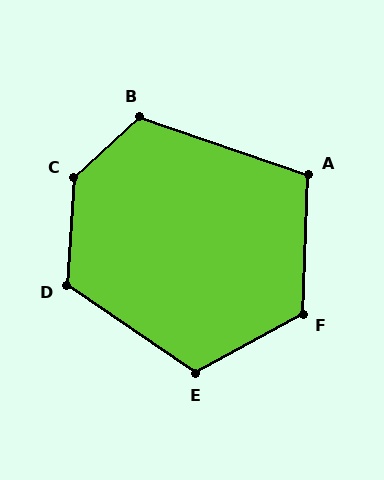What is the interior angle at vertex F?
Approximately 121 degrees (obtuse).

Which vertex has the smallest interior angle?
A, at approximately 107 degrees.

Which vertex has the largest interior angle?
C, at approximately 136 degrees.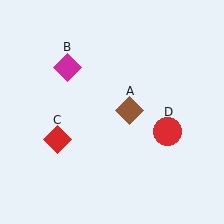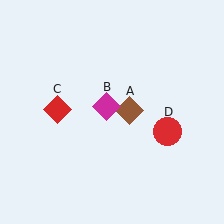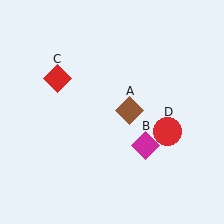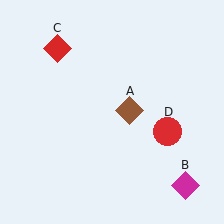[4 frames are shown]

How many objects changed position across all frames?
2 objects changed position: magenta diamond (object B), red diamond (object C).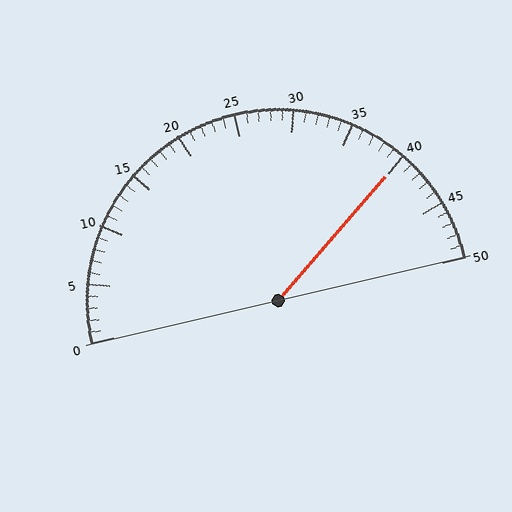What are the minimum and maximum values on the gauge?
The gauge ranges from 0 to 50.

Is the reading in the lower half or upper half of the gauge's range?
The reading is in the upper half of the range (0 to 50).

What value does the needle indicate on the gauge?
The needle indicates approximately 40.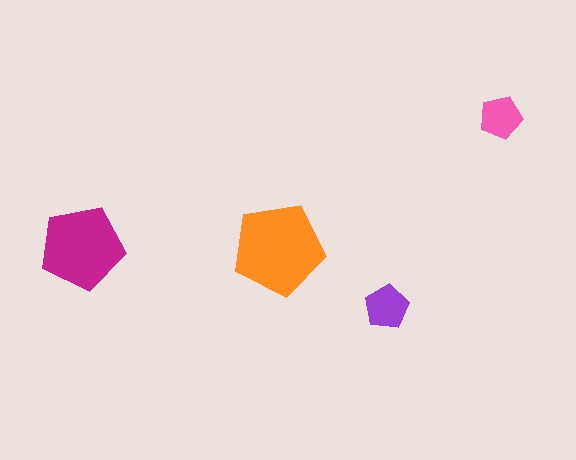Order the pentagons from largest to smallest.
the orange one, the magenta one, the purple one, the pink one.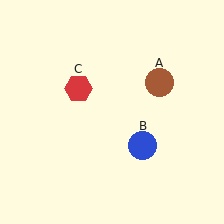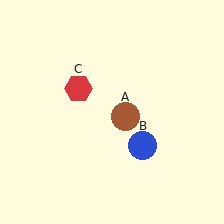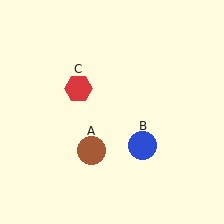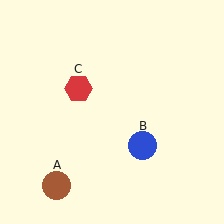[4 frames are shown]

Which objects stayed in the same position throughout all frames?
Blue circle (object B) and red hexagon (object C) remained stationary.